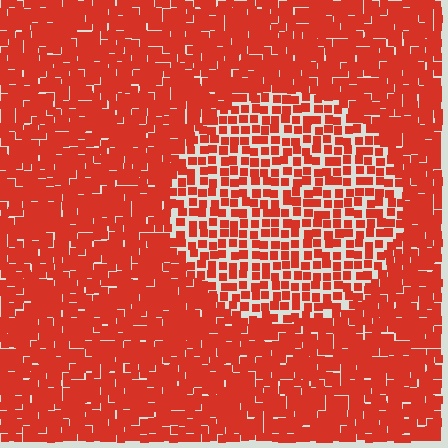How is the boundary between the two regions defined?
The boundary is defined by a change in element density (approximately 1.8x ratio). All elements are the same color, size, and shape.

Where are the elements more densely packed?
The elements are more densely packed outside the circle boundary.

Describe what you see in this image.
The image contains small red elements arranged at two different densities. A circle-shaped region is visible where the elements are less densely packed than the surrounding area.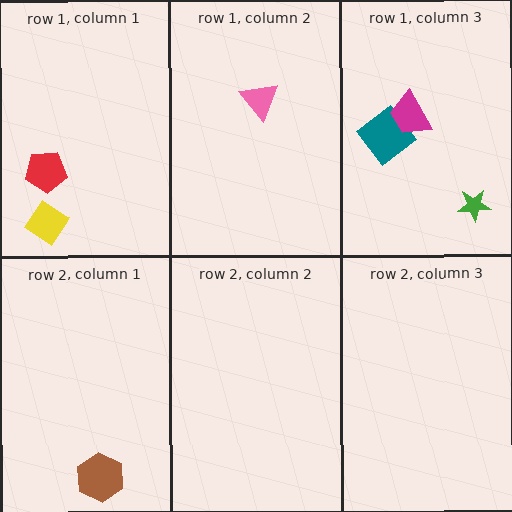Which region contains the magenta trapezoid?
The row 1, column 3 region.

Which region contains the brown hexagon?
The row 2, column 1 region.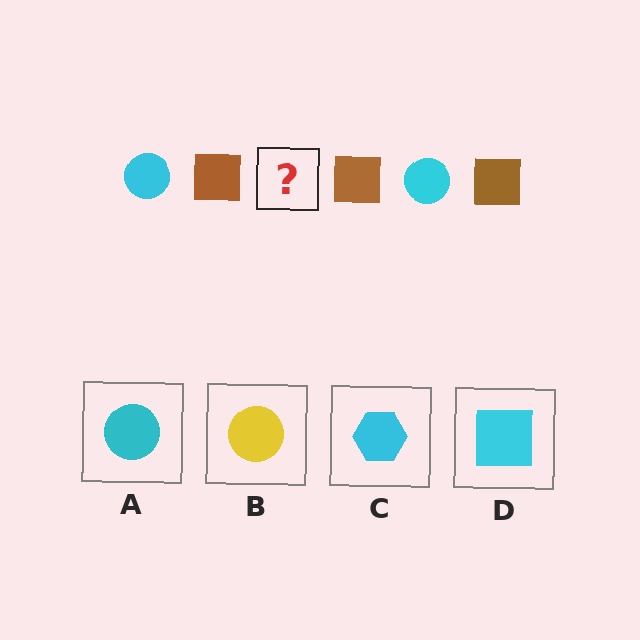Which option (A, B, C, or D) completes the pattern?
A.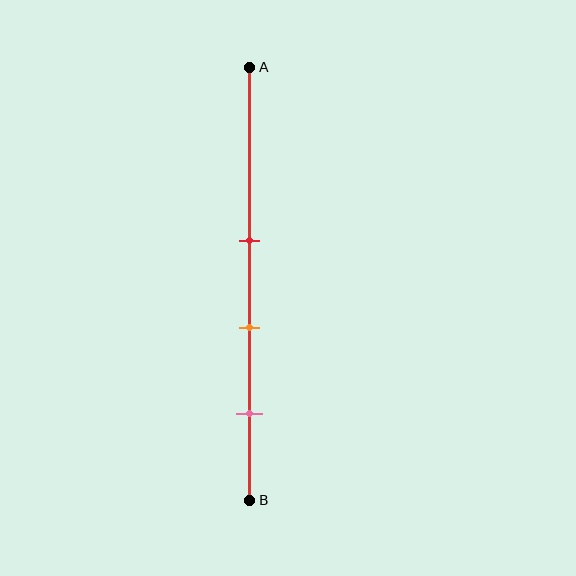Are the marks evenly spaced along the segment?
Yes, the marks are approximately evenly spaced.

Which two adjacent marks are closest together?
The red and orange marks are the closest adjacent pair.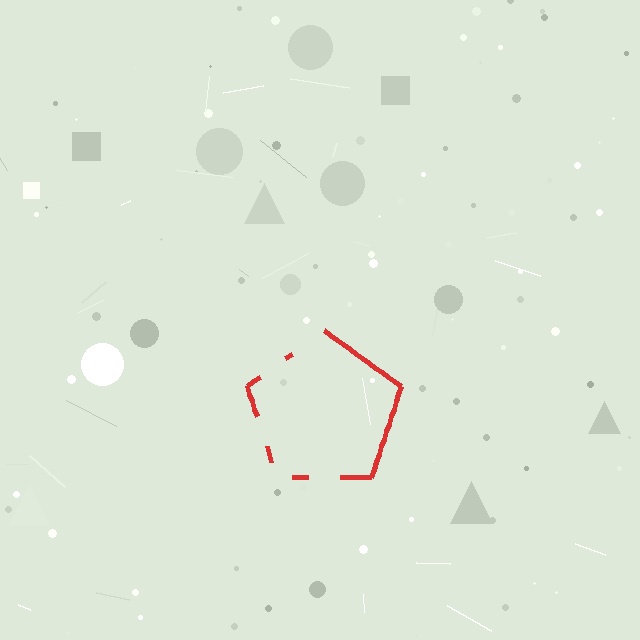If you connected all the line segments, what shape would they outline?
They would outline a pentagon.